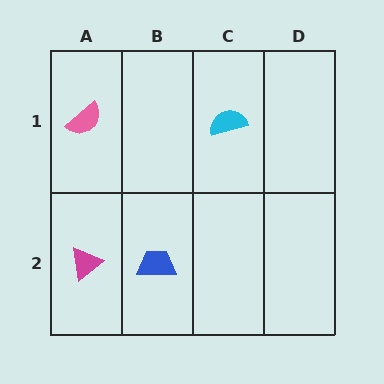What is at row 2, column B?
A blue trapezoid.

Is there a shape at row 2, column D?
No, that cell is empty.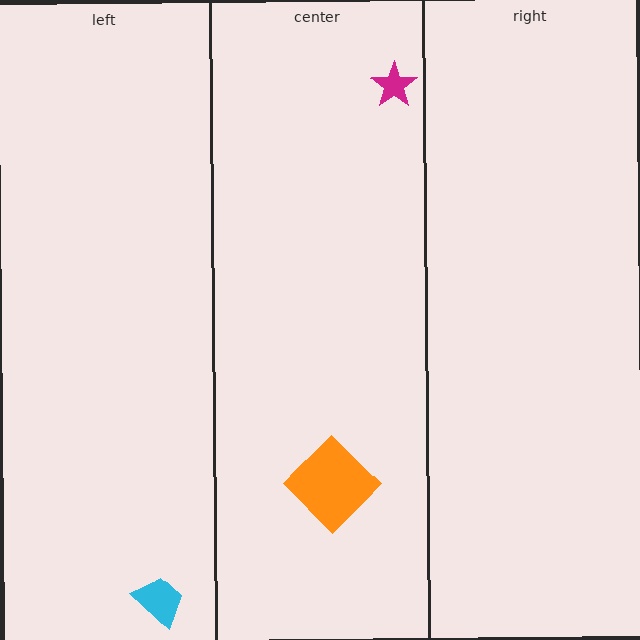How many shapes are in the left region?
1.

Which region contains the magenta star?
The center region.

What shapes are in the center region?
The magenta star, the orange diamond.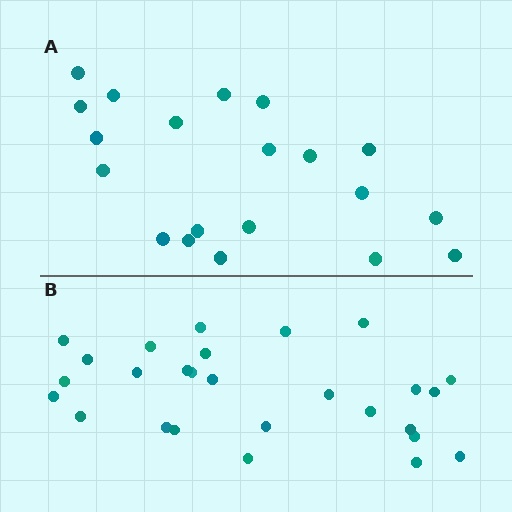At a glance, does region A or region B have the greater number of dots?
Region B (the bottom region) has more dots.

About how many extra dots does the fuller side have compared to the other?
Region B has roughly 8 or so more dots than region A.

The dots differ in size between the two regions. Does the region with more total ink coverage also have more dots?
No. Region A has more total ink coverage because its dots are larger, but region B actually contains more individual dots. Total area can be misleading — the number of items is what matters here.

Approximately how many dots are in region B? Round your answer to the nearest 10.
About 30 dots. (The exact count is 27, which rounds to 30.)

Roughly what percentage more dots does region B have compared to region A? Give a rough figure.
About 35% more.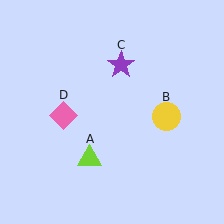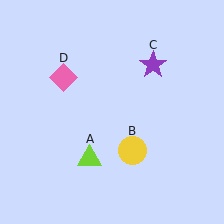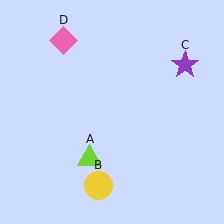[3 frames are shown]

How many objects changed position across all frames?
3 objects changed position: yellow circle (object B), purple star (object C), pink diamond (object D).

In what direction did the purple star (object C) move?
The purple star (object C) moved right.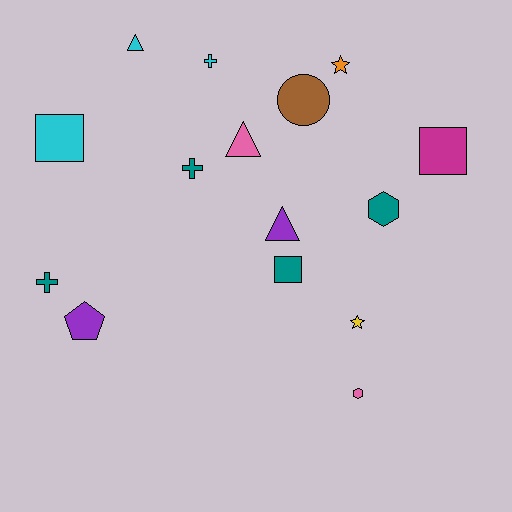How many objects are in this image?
There are 15 objects.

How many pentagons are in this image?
There is 1 pentagon.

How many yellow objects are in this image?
There is 1 yellow object.